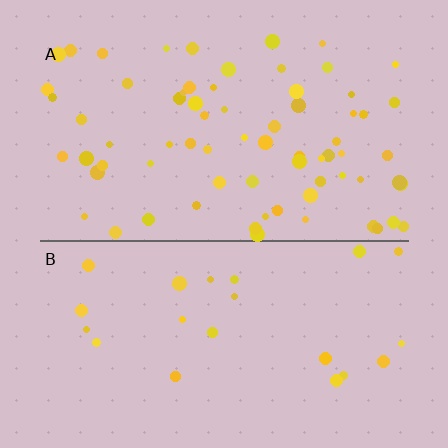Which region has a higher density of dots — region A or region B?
A (the top).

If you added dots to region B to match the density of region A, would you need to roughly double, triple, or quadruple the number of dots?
Approximately triple.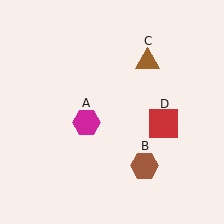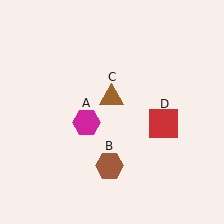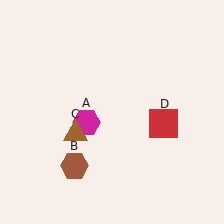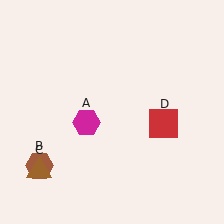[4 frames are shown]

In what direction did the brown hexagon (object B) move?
The brown hexagon (object B) moved left.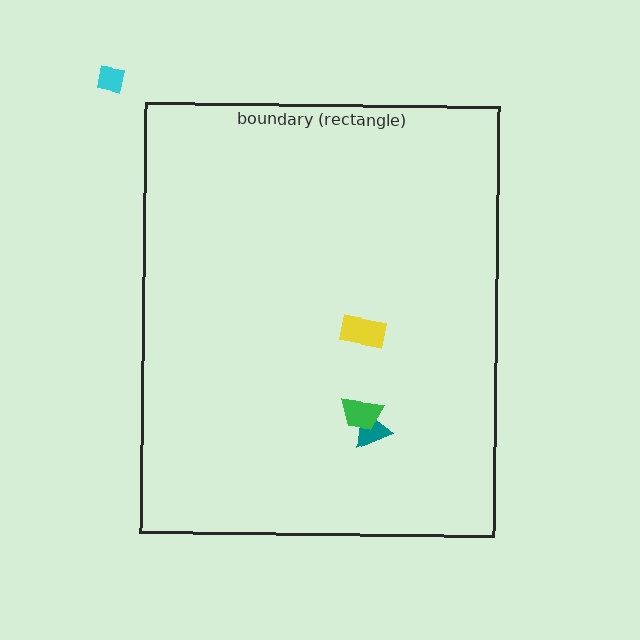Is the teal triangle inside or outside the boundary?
Inside.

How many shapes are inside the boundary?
3 inside, 1 outside.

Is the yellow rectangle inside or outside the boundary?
Inside.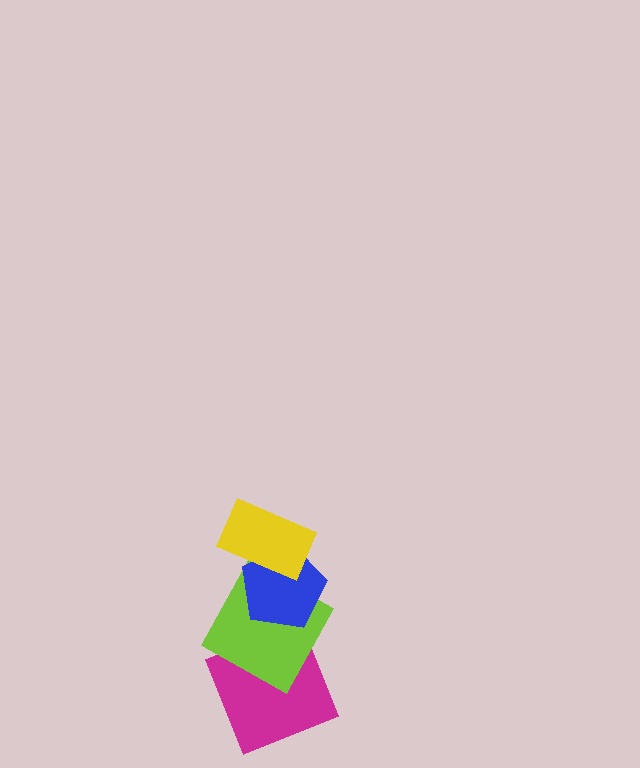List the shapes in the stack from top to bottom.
From top to bottom: the yellow rectangle, the blue pentagon, the lime square, the magenta square.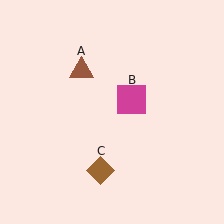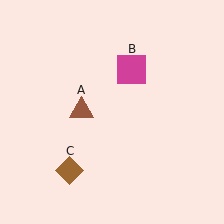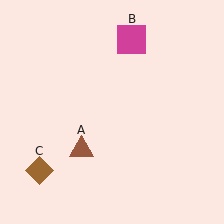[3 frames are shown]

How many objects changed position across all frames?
3 objects changed position: brown triangle (object A), magenta square (object B), brown diamond (object C).